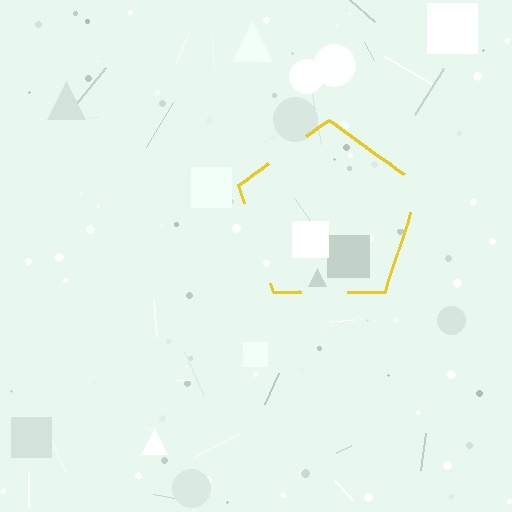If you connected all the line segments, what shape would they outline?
They would outline a pentagon.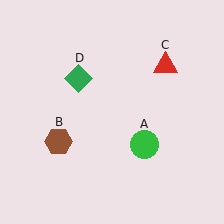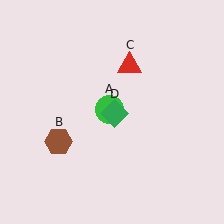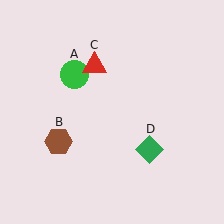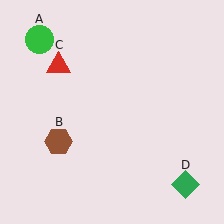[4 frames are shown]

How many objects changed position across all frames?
3 objects changed position: green circle (object A), red triangle (object C), green diamond (object D).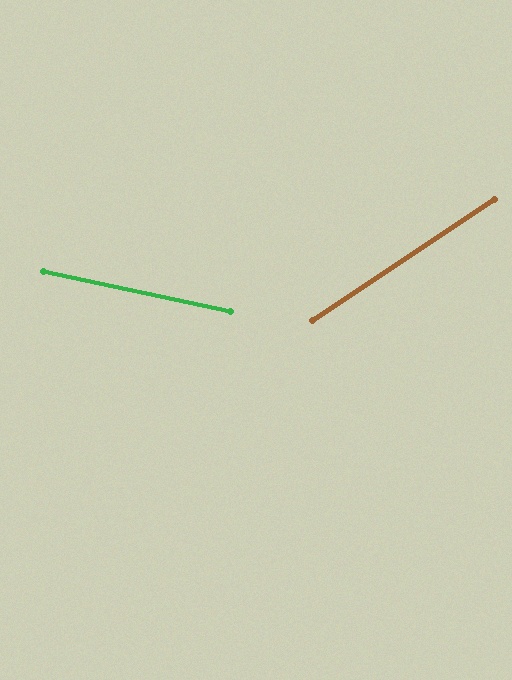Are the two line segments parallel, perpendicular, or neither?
Neither parallel nor perpendicular — they differ by about 46°.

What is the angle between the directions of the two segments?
Approximately 46 degrees.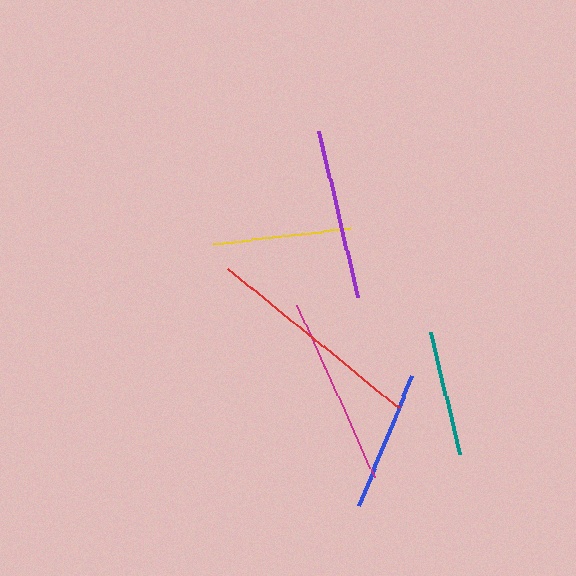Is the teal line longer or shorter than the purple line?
The purple line is longer than the teal line.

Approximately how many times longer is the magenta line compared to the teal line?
The magenta line is approximately 1.5 times the length of the teal line.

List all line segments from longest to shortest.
From longest to shortest: red, magenta, purple, blue, yellow, teal.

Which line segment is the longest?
The red line is the longest at approximately 221 pixels.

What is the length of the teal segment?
The teal segment is approximately 125 pixels long.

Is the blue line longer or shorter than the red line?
The red line is longer than the blue line.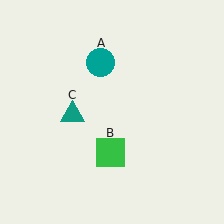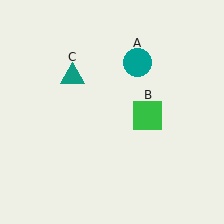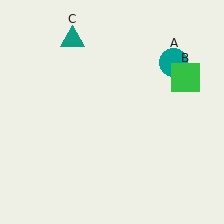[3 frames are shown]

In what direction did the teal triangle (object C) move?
The teal triangle (object C) moved up.